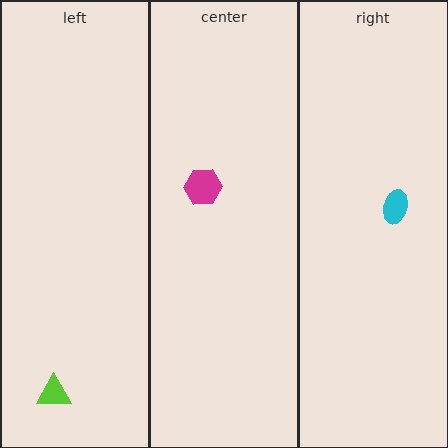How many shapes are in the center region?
1.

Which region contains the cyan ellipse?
The right region.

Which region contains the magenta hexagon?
The center region.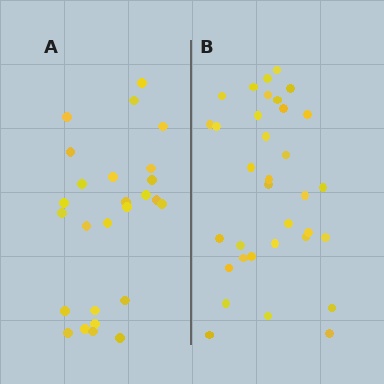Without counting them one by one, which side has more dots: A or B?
Region B (the right region) has more dots.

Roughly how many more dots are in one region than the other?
Region B has roughly 8 or so more dots than region A.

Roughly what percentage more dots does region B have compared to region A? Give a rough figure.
About 30% more.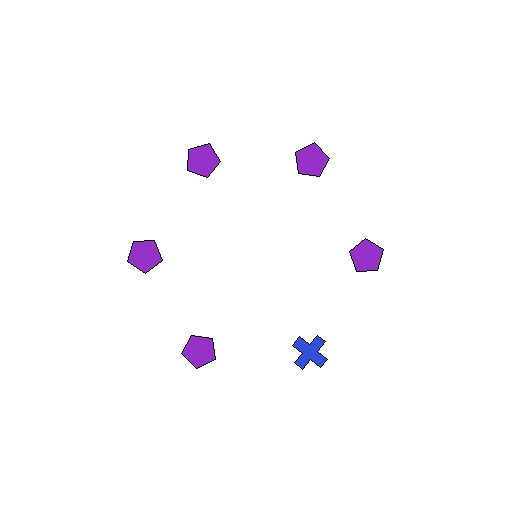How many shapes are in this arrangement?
There are 6 shapes arranged in a ring pattern.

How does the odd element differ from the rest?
It differs in both color (blue instead of purple) and shape (cross instead of pentagon).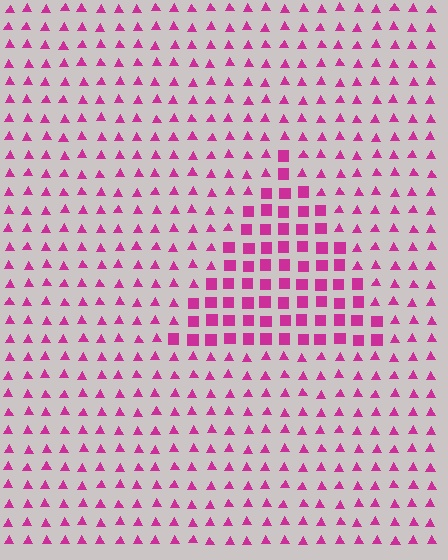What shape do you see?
I see a triangle.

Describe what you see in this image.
The image is filled with small magenta elements arranged in a uniform grid. A triangle-shaped region contains squares, while the surrounding area contains triangles. The boundary is defined purely by the change in element shape.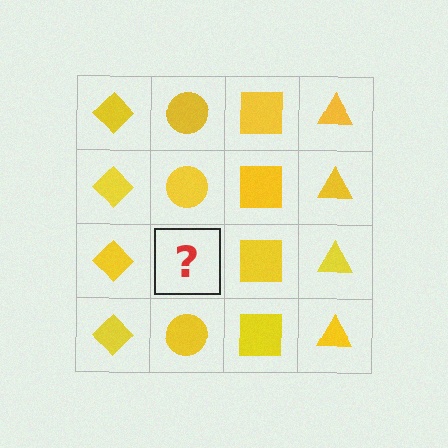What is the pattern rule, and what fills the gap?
The rule is that each column has a consistent shape. The gap should be filled with a yellow circle.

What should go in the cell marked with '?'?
The missing cell should contain a yellow circle.